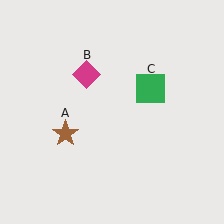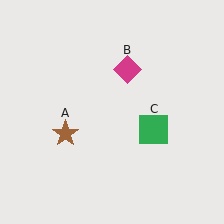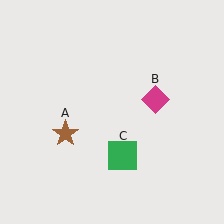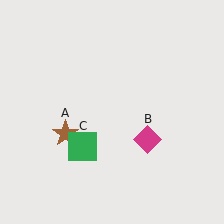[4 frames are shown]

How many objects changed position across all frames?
2 objects changed position: magenta diamond (object B), green square (object C).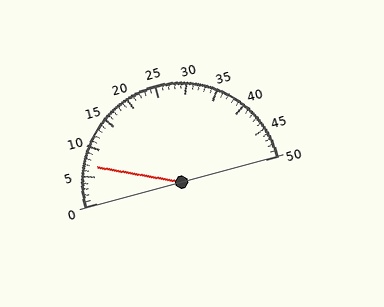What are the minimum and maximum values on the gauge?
The gauge ranges from 0 to 50.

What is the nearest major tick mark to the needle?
The nearest major tick mark is 5.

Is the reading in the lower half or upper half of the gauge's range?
The reading is in the lower half of the range (0 to 50).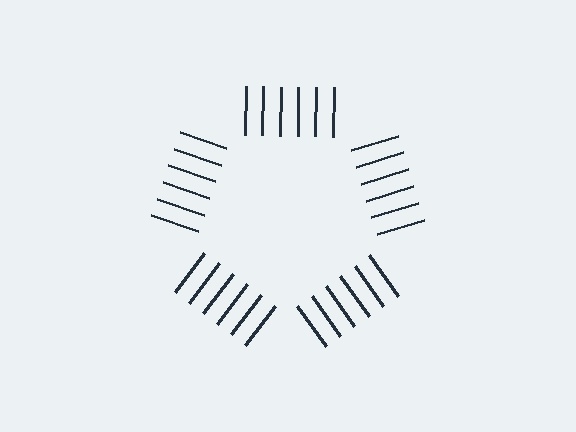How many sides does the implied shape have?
5 sides — the line-ends trace a pentagon.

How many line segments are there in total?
30 — 6 along each of the 5 edges.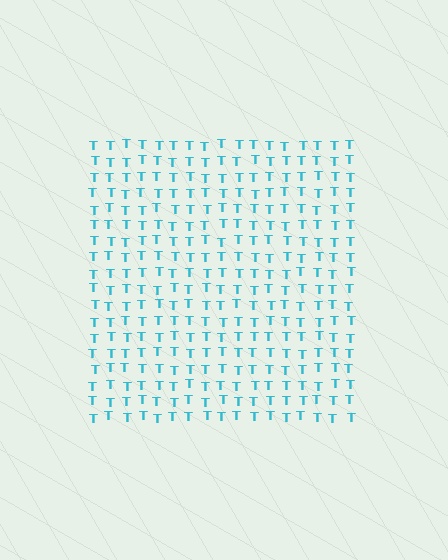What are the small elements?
The small elements are letter T's.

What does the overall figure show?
The overall figure shows a square.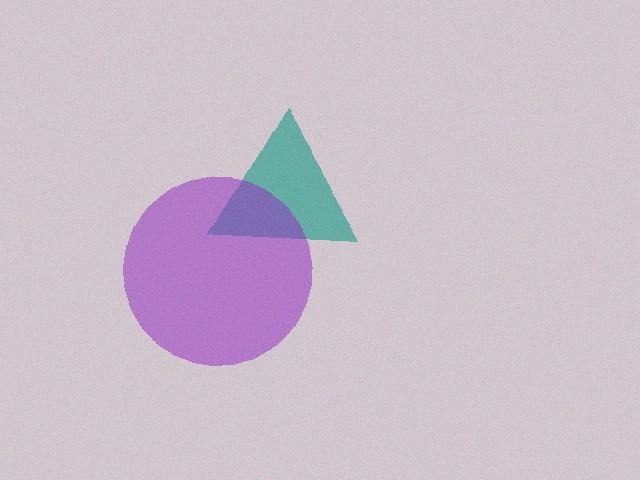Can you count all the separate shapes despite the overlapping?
Yes, there are 2 separate shapes.